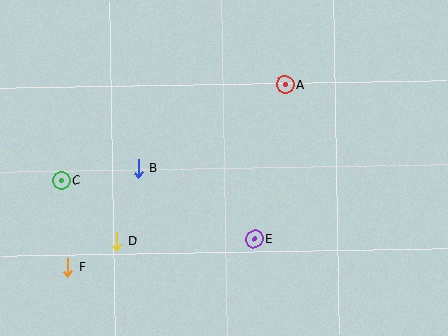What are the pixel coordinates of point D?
Point D is at (117, 241).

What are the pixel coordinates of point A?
Point A is at (285, 85).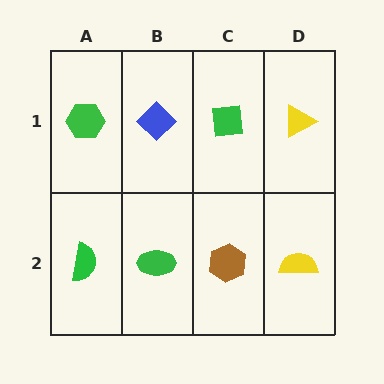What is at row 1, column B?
A blue diamond.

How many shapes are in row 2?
4 shapes.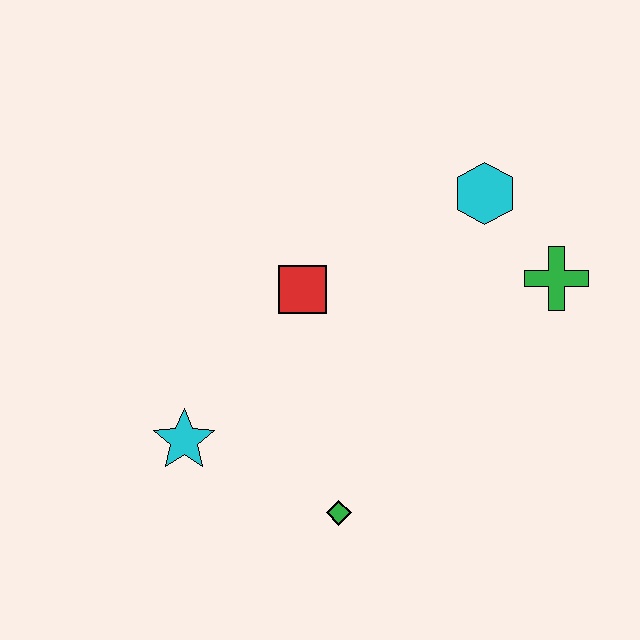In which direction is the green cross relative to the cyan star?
The green cross is to the right of the cyan star.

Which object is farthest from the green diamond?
The cyan hexagon is farthest from the green diamond.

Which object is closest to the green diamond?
The cyan star is closest to the green diamond.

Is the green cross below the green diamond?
No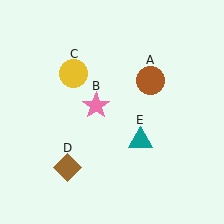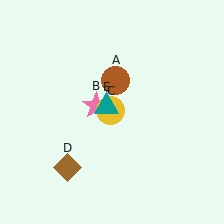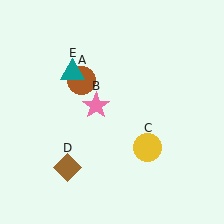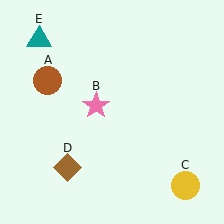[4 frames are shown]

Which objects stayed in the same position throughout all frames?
Pink star (object B) and brown diamond (object D) remained stationary.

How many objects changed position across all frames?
3 objects changed position: brown circle (object A), yellow circle (object C), teal triangle (object E).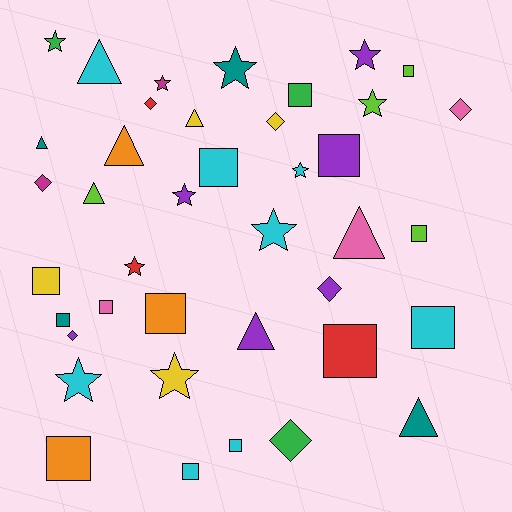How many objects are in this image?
There are 40 objects.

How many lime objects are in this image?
There are 4 lime objects.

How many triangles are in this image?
There are 8 triangles.